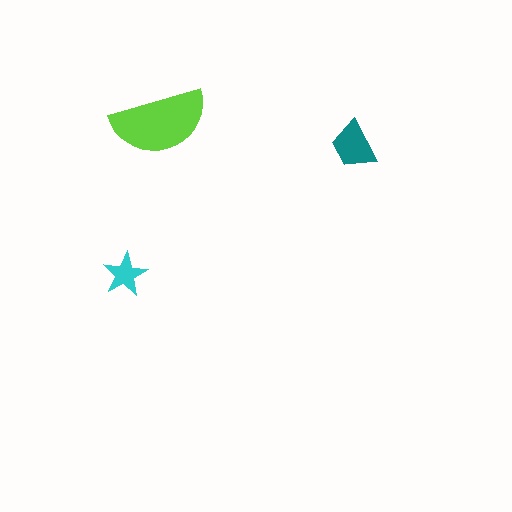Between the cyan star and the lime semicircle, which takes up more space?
The lime semicircle.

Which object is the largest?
The lime semicircle.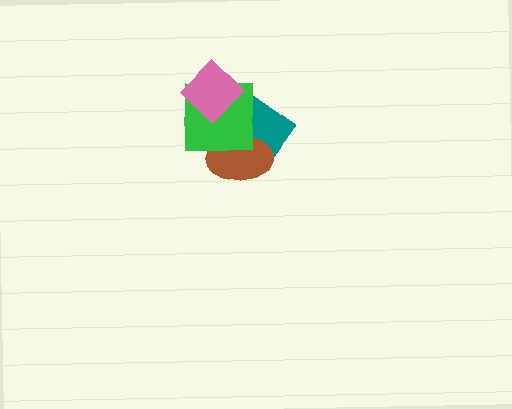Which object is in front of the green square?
The pink diamond is in front of the green square.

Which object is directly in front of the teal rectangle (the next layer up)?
The brown ellipse is directly in front of the teal rectangle.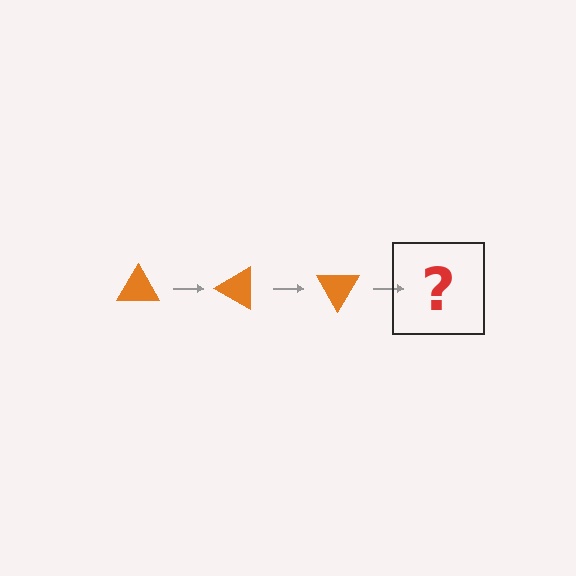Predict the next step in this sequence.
The next step is an orange triangle rotated 90 degrees.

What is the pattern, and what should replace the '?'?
The pattern is that the triangle rotates 30 degrees each step. The '?' should be an orange triangle rotated 90 degrees.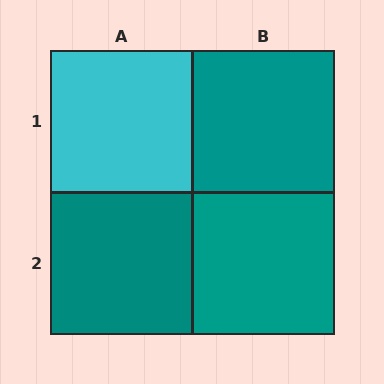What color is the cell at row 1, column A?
Cyan.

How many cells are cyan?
1 cell is cyan.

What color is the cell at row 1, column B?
Teal.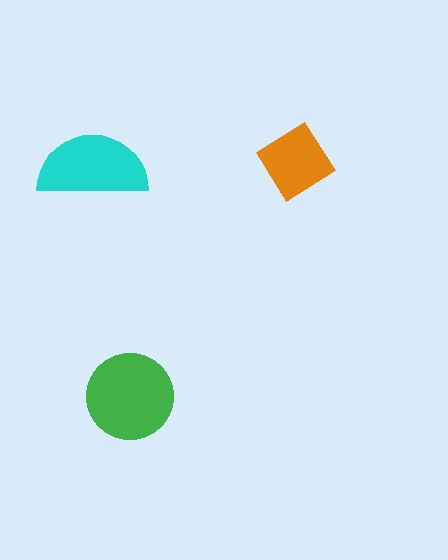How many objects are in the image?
There are 3 objects in the image.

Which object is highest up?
The orange diamond is topmost.